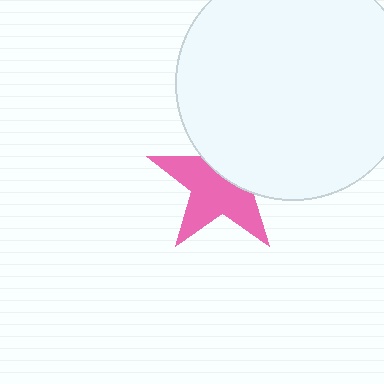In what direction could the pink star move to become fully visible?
The pink star could move down. That would shift it out from behind the white circle entirely.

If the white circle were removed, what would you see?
You would see the complete pink star.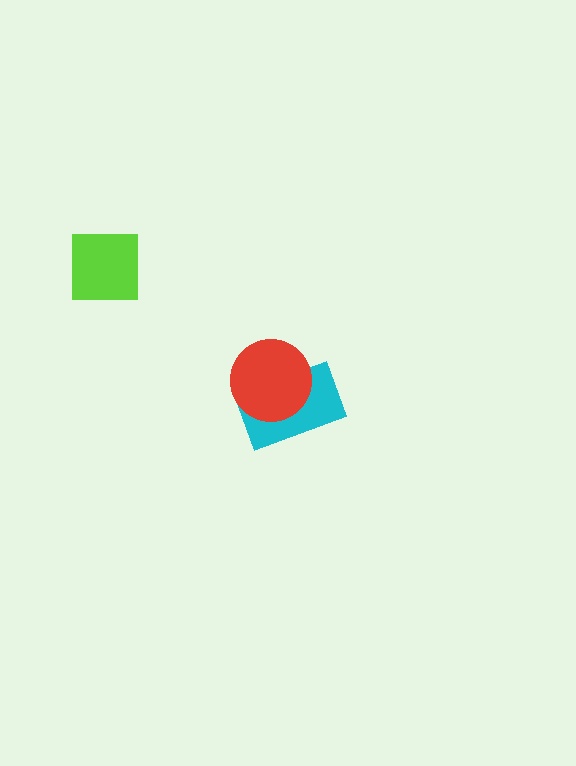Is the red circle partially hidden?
No, no other shape covers it.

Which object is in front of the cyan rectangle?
The red circle is in front of the cyan rectangle.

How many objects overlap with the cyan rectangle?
1 object overlaps with the cyan rectangle.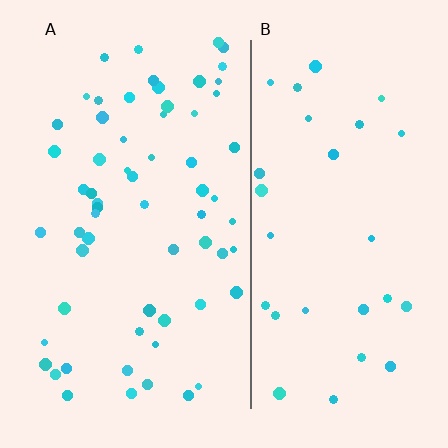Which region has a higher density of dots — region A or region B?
A (the left).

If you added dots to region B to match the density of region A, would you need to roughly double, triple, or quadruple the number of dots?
Approximately double.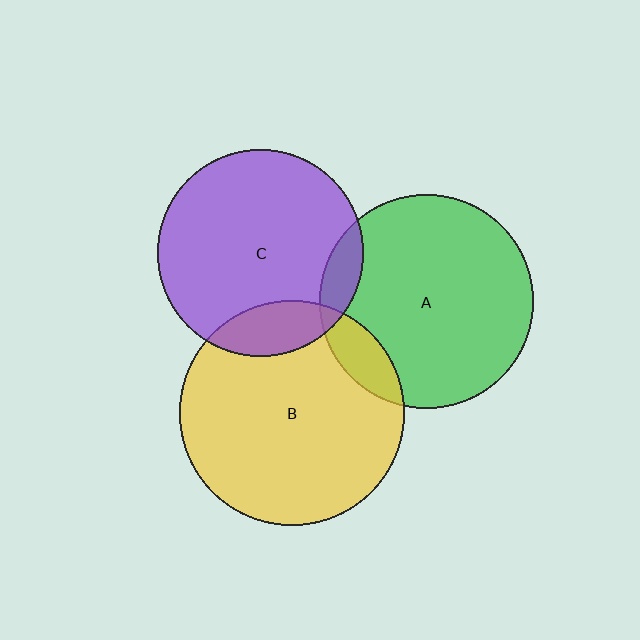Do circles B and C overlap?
Yes.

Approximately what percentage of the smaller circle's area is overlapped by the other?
Approximately 15%.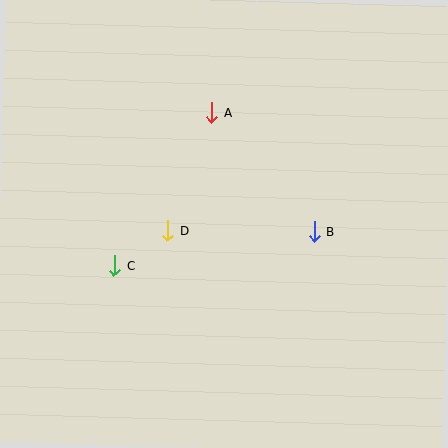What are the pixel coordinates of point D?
Point D is at (167, 230).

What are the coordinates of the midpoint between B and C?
The midpoint between B and C is at (215, 248).